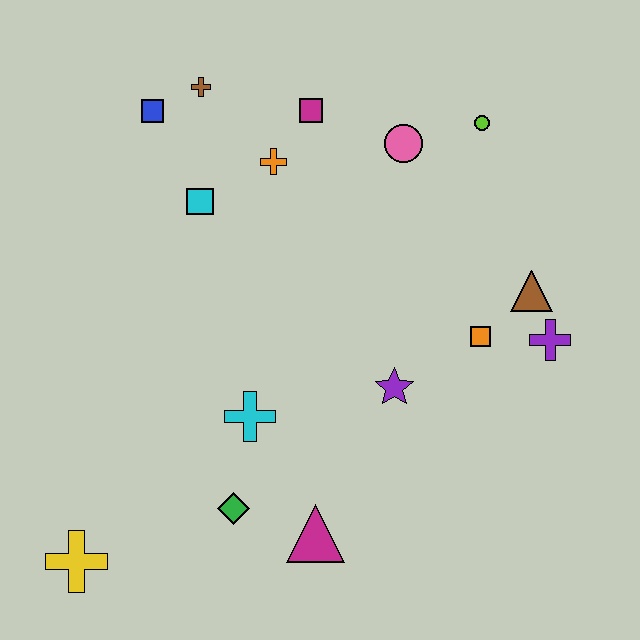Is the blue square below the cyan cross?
No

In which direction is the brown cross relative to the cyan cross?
The brown cross is above the cyan cross.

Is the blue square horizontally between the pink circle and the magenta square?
No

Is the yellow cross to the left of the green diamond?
Yes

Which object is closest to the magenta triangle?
The green diamond is closest to the magenta triangle.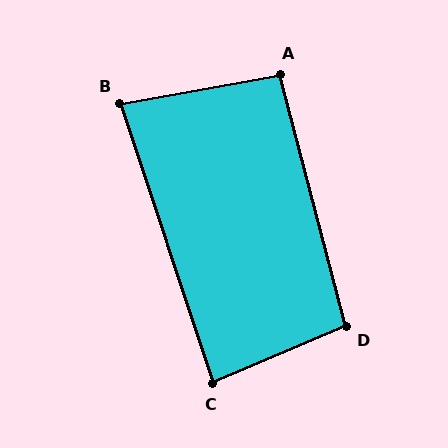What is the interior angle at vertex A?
Approximately 95 degrees (approximately right).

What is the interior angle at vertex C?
Approximately 85 degrees (approximately right).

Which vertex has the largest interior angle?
D, at approximately 98 degrees.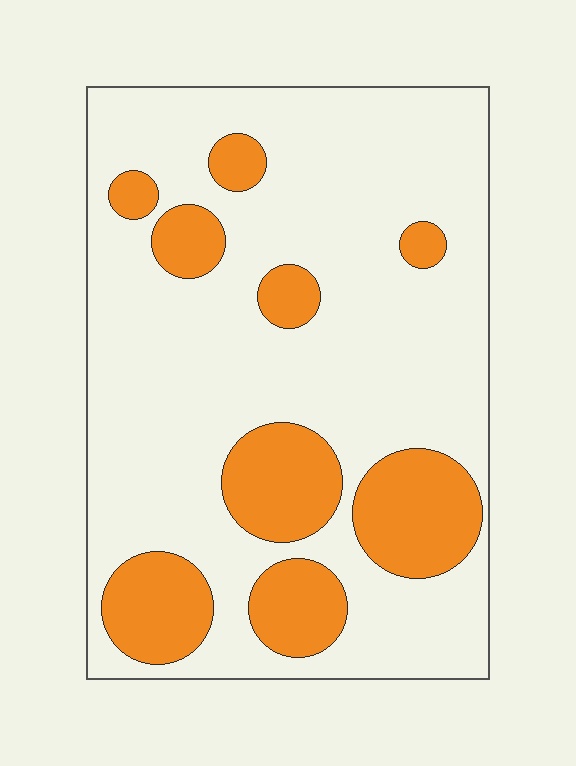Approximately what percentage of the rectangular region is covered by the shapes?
Approximately 25%.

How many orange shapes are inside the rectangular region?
9.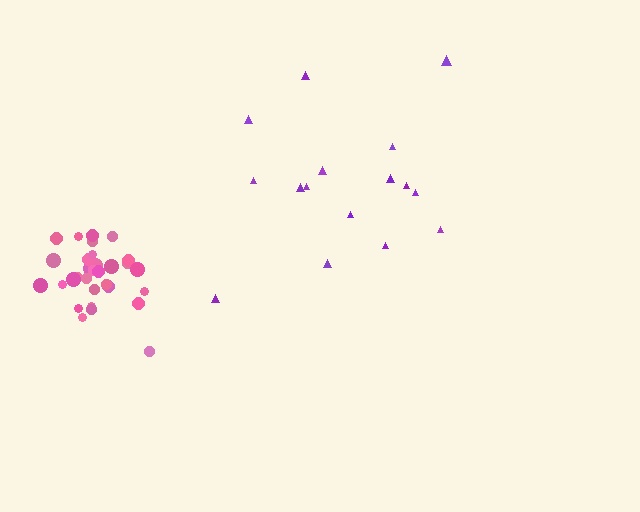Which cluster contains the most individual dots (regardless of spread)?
Pink (33).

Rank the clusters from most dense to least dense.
pink, purple.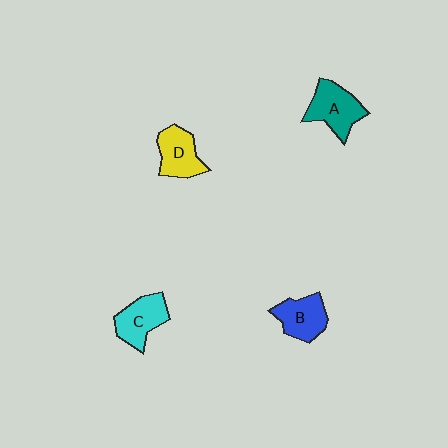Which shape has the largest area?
Shape A (teal).